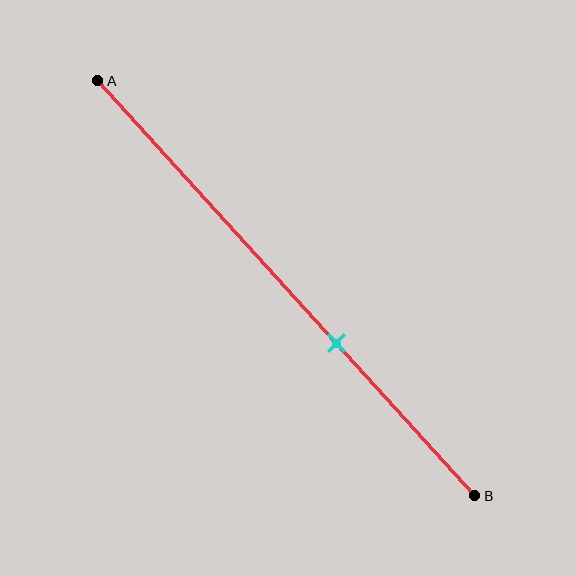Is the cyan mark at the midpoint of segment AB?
No, the mark is at about 65% from A, not at the 50% midpoint.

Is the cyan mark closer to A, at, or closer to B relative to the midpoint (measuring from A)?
The cyan mark is closer to point B than the midpoint of segment AB.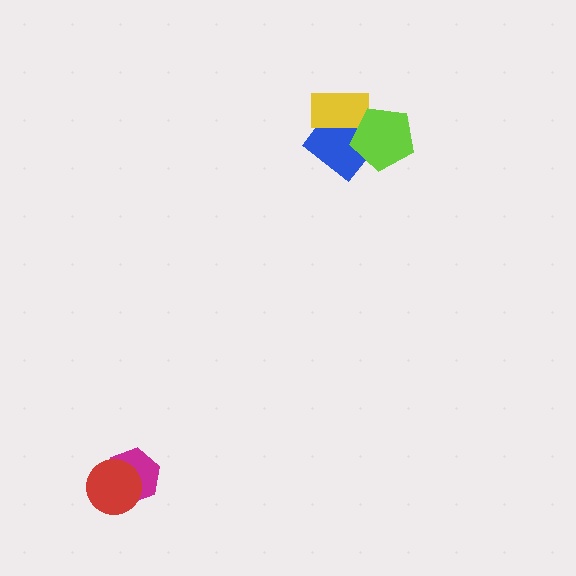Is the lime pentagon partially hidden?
No, no other shape covers it.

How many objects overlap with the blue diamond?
2 objects overlap with the blue diamond.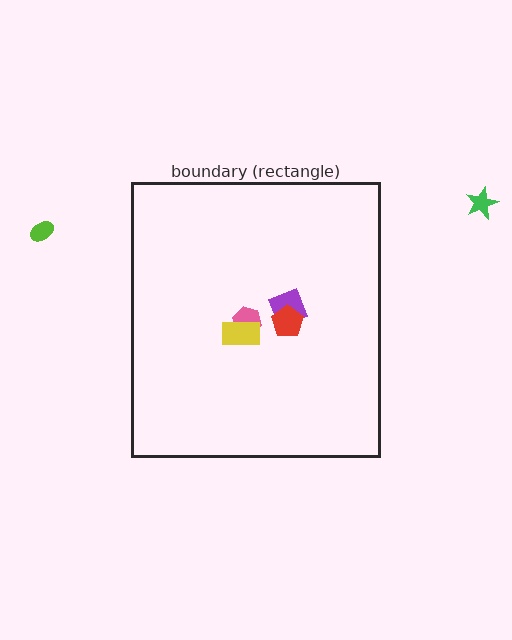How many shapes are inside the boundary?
4 inside, 2 outside.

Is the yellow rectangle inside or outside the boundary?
Inside.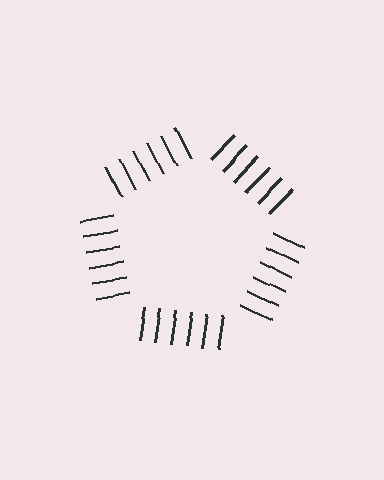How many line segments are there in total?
30 — 6 along each of the 5 edges.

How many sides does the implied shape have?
5 sides — the line-ends trace a pentagon.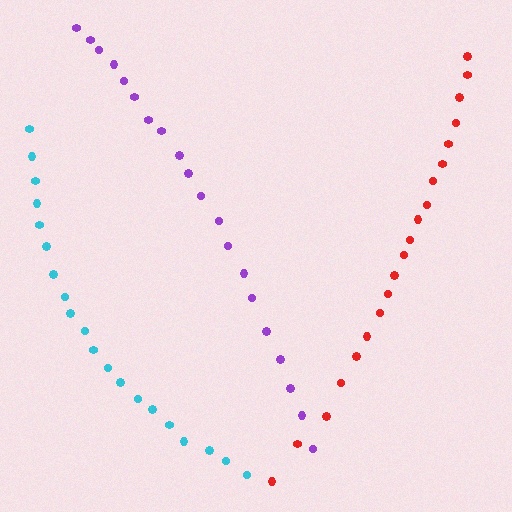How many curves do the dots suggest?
There are 3 distinct paths.